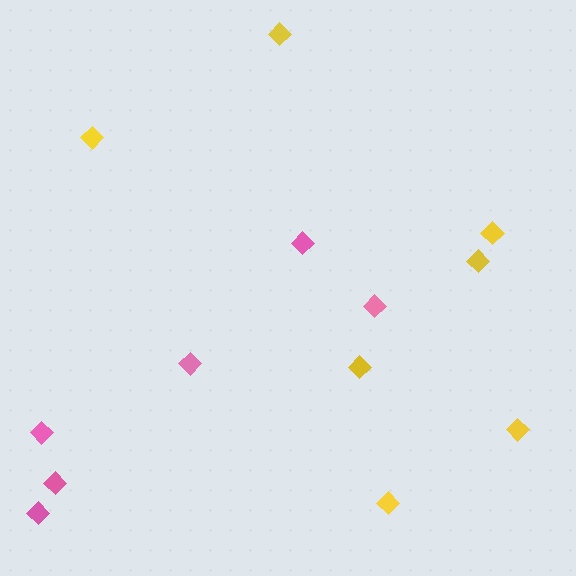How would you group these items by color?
There are 2 groups: one group of pink diamonds (6) and one group of yellow diamonds (7).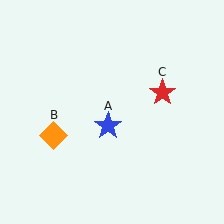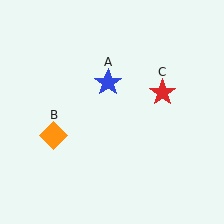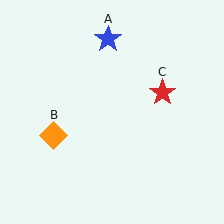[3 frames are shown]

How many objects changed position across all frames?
1 object changed position: blue star (object A).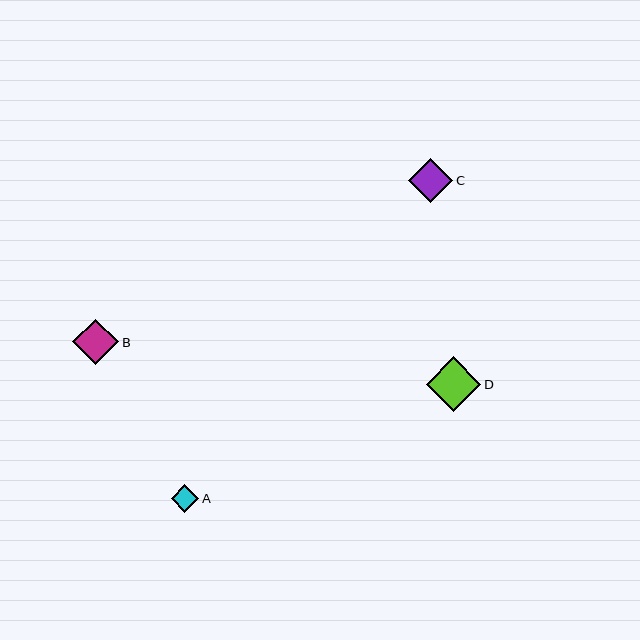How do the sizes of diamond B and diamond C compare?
Diamond B and diamond C are approximately the same size.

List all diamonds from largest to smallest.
From largest to smallest: D, B, C, A.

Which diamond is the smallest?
Diamond A is the smallest with a size of approximately 27 pixels.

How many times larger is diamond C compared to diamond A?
Diamond C is approximately 1.6 times the size of diamond A.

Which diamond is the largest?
Diamond D is the largest with a size of approximately 55 pixels.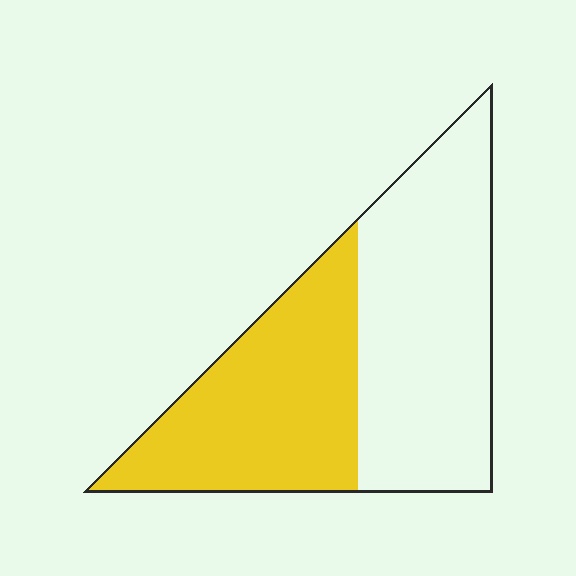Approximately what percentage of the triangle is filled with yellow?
Approximately 45%.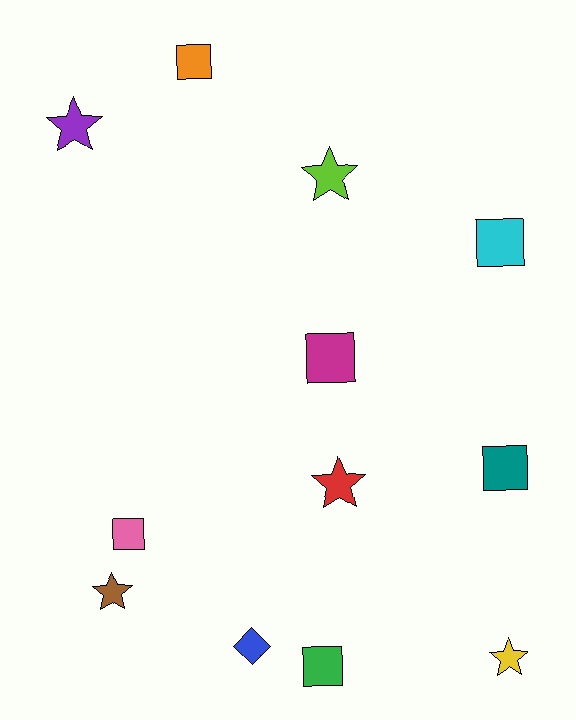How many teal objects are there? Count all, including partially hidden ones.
There is 1 teal object.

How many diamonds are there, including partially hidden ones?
There is 1 diamond.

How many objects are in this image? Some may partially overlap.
There are 12 objects.